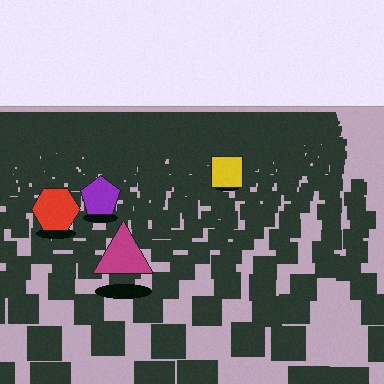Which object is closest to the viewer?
The magenta triangle is closest. The texture marks near it are larger and more spread out.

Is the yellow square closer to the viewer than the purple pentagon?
No. The purple pentagon is closer — you can tell from the texture gradient: the ground texture is coarser near it.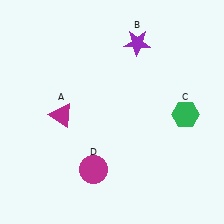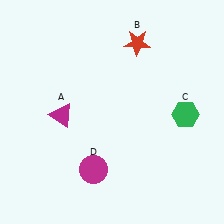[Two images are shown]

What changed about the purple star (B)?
In Image 1, B is purple. In Image 2, it changed to red.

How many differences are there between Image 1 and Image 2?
There is 1 difference between the two images.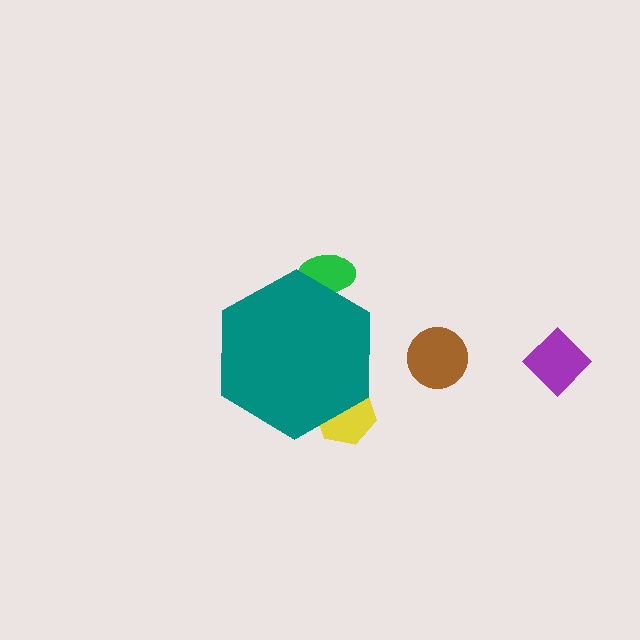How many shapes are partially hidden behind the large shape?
2 shapes are partially hidden.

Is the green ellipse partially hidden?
Yes, the green ellipse is partially hidden behind the teal hexagon.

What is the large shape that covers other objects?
A teal hexagon.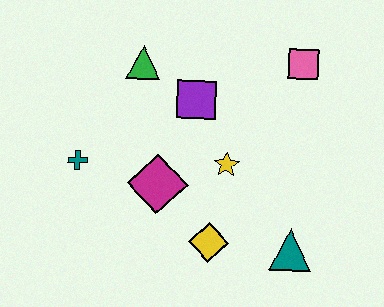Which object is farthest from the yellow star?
The teal cross is farthest from the yellow star.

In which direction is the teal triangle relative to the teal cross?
The teal triangle is to the right of the teal cross.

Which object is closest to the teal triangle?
The yellow diamond is closest to the teal triangle.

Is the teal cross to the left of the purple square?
Yes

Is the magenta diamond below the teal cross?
Yes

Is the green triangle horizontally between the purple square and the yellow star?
No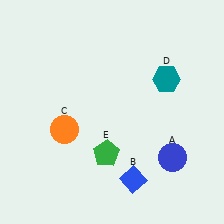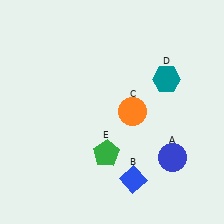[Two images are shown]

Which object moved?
The orange circle (C) moved right.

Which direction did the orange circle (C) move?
The orange circle (C) moved right.